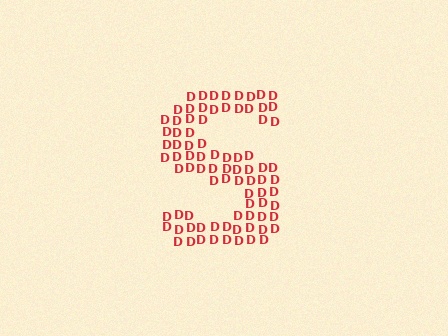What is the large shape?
The large shape is the letter S.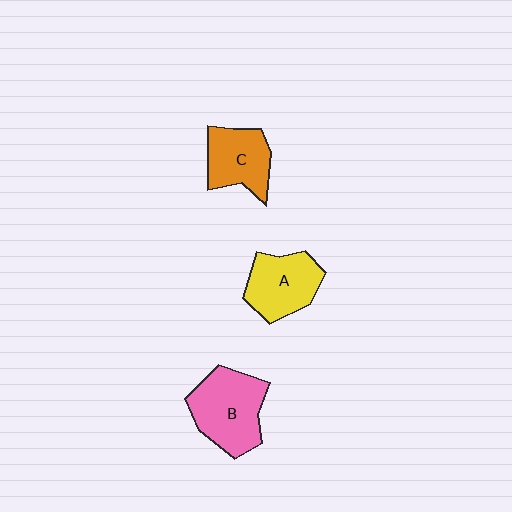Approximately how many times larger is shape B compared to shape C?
Approximately 1.3 times.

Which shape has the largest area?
Shape B (pink).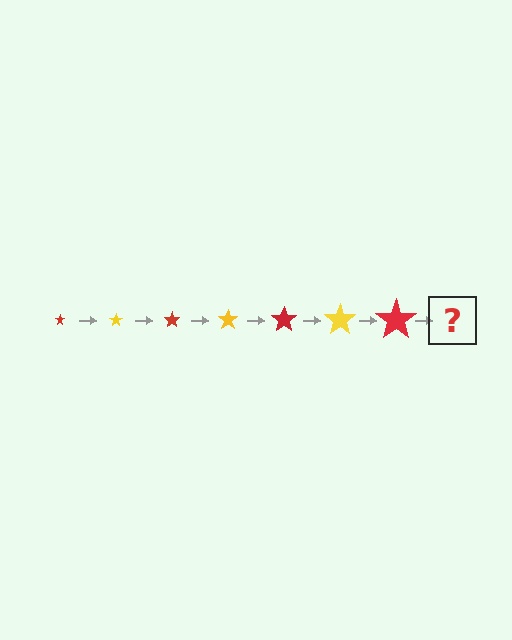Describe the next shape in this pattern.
It should be a yellow star, larger than the previous one.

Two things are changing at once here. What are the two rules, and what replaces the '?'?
The two rules are that the star grows larger each step and the color cycles through red and yellow. The '?' should be a yellow star, larger than the previous one.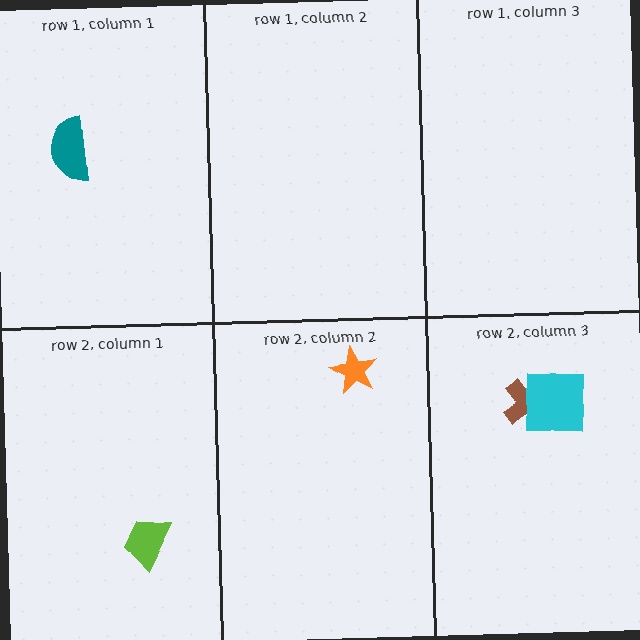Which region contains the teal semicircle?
The row 1, column 1 region.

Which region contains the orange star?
The row 2, column 2 region.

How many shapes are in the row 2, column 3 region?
2.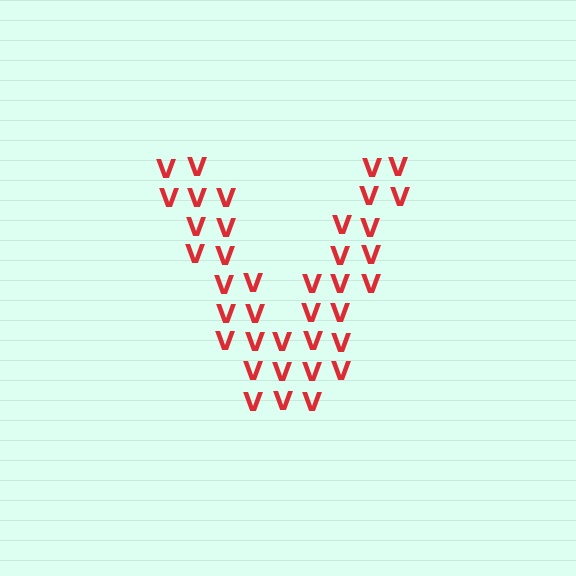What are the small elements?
The small elements are letter V's.